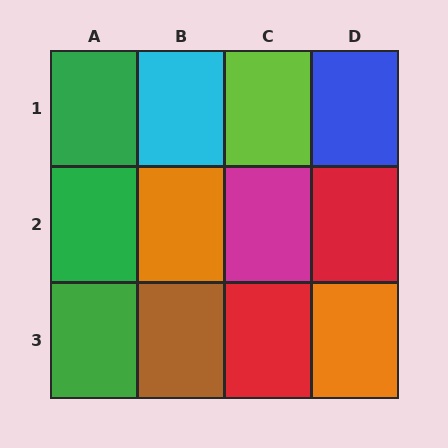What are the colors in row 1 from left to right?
Green, cyan, lime, blue.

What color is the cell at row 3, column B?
Brown.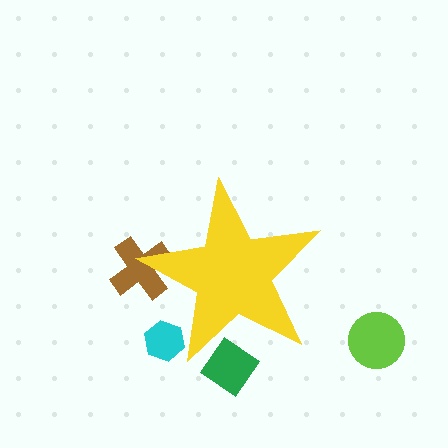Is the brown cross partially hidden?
Yes, the brown cross is partially hidden behind the yellow star.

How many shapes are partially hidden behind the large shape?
3 shapes are partially hidden.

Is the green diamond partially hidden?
Yes, the green diamond is partially hidden behind the yellow star.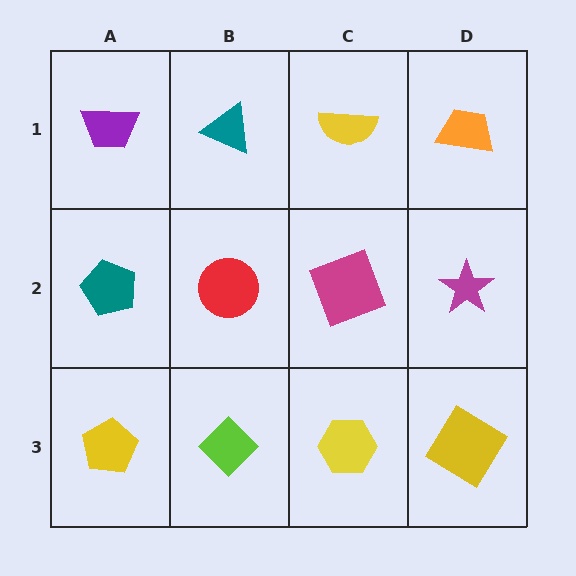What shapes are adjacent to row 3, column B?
A red circle (row 2, column B), a yellow pentagon (row 3, column A), a yellow hexagon (row 3, column C).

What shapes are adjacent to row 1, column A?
A teal pentagon (row 2, column A), a teal triangle (row 1, column B).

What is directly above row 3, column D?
A magenta star.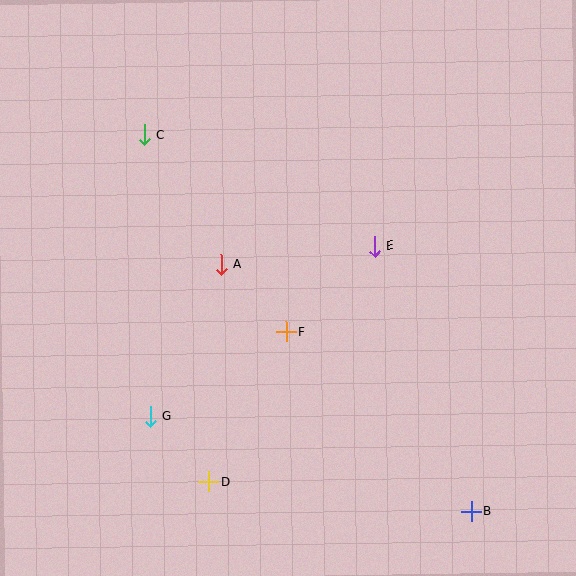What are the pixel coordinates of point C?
Point C is at (144, 135).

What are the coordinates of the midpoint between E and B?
The midpoint between E and B is at (423, 379).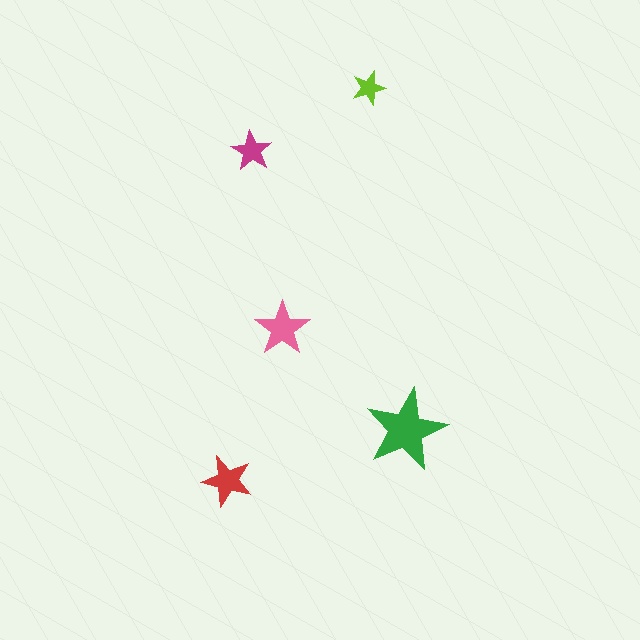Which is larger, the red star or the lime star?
The red one.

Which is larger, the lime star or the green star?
The green one.